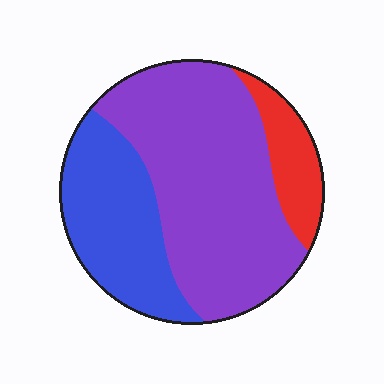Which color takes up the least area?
Red, at roughly 15%.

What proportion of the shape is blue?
Blue covers about 30% of the shape.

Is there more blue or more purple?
Purple.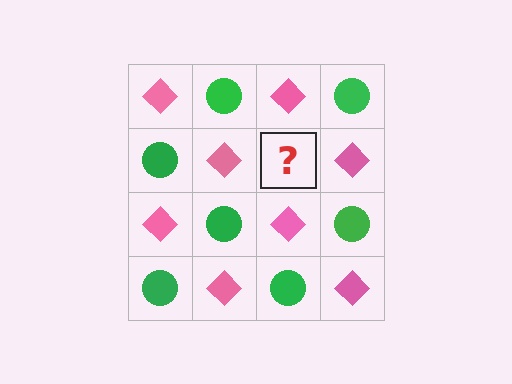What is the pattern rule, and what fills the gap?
The rule is that it alternates pink diamond and green circle in a checkerboard pattern. The gap should be filled with a green circle.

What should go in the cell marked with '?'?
The missing cell should contain a green circle.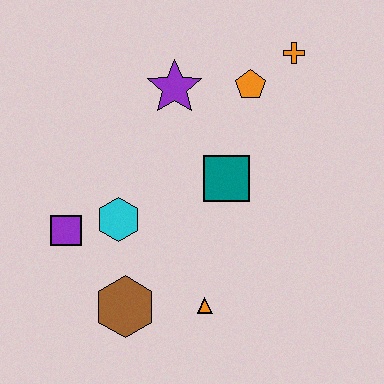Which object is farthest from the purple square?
The orange cross is farthest from the purple square.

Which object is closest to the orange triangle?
The brown hexagon is closest to the orange triangle.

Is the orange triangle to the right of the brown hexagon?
Yes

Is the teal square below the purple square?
No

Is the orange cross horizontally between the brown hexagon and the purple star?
No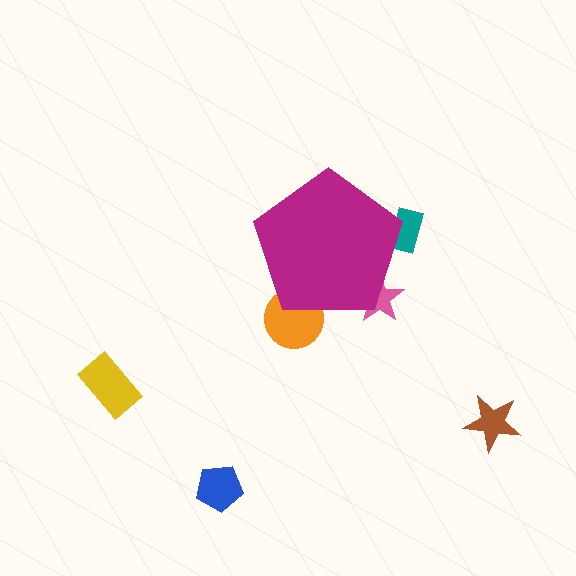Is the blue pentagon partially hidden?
No, the blue pentagon is fully visible.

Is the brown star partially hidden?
No, the brown star is fully visible.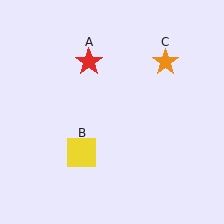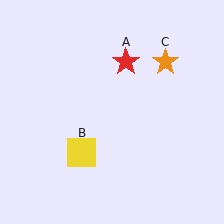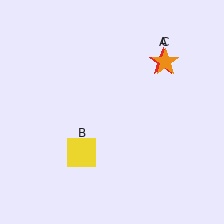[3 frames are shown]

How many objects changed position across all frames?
1 object changed position: red star (object A).